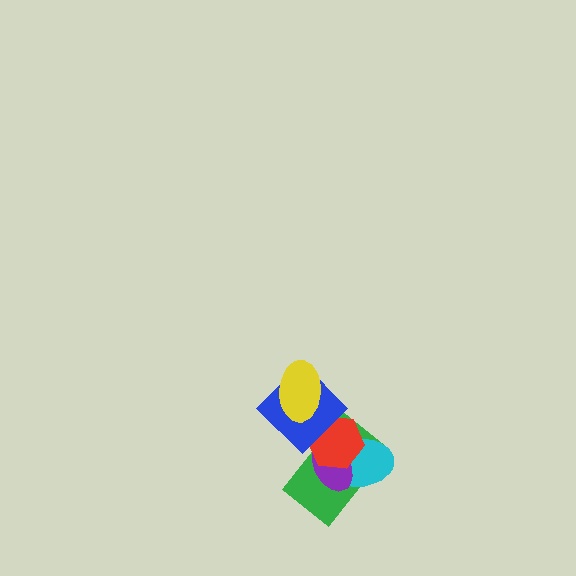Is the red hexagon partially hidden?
Yes, it is partially covered by another shape.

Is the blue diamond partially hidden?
Yes, it is partially covered by another shape.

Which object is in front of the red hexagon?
The blue diamond is in front of the red hexagon.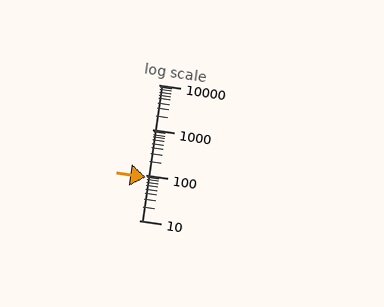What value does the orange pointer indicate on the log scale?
The pointer indicates approximately 89.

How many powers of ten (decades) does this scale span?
The scale spans 3 decades, from 10 to 10000.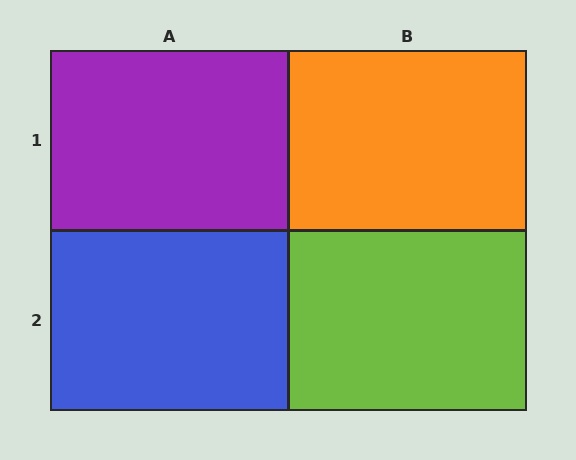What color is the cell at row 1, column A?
Purple.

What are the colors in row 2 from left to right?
Blue, lime.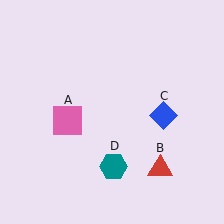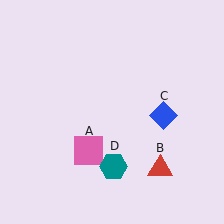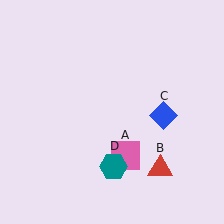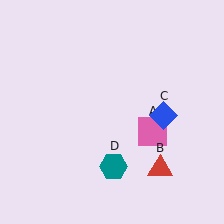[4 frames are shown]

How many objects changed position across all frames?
1 object changed position: pink square (object A).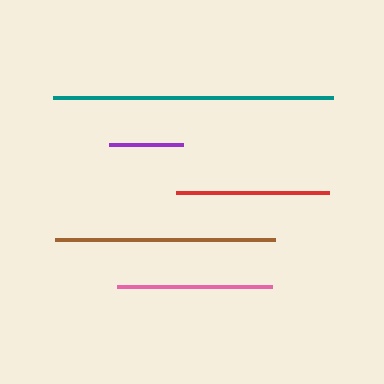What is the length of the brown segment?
The brown segment is approximately 219 pixels long.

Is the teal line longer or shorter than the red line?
The teal line is longer than the red line.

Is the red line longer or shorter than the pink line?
The pink line is longer than the red line.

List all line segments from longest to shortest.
From longest to shortest: teal, brown, pink, red, purple.